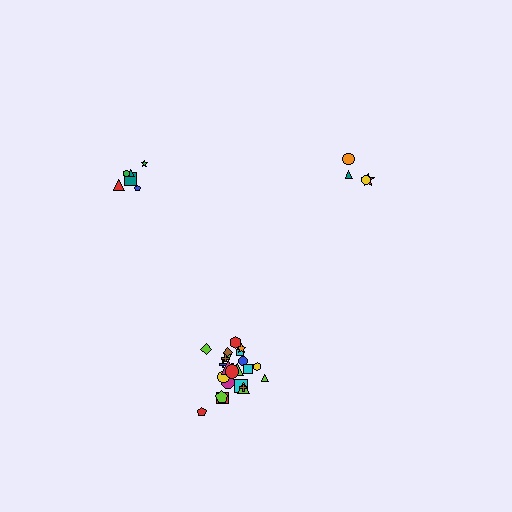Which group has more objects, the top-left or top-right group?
The top-left group.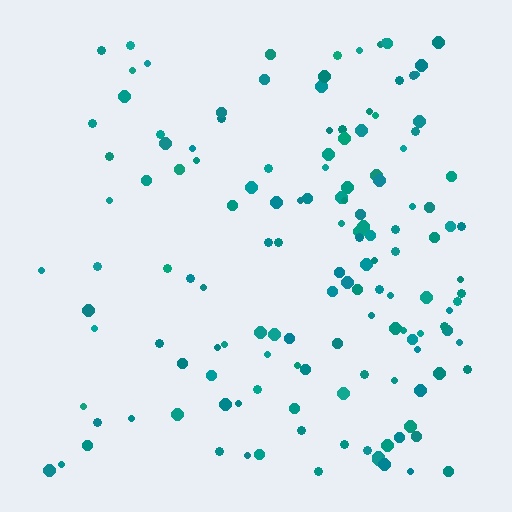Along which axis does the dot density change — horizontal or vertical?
Horizontal.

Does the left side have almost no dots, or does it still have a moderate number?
Still a moderate number, just noticeably fewer than the right.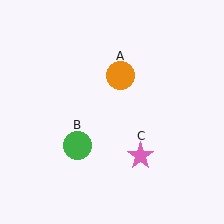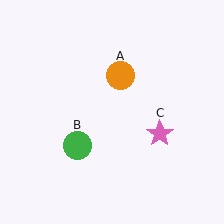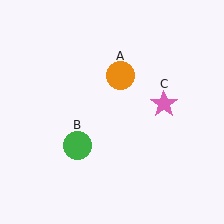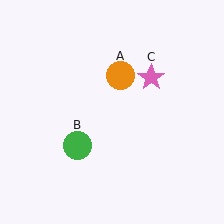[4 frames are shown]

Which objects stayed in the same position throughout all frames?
Orange circle (object A) and green circle (object B) remained stationary.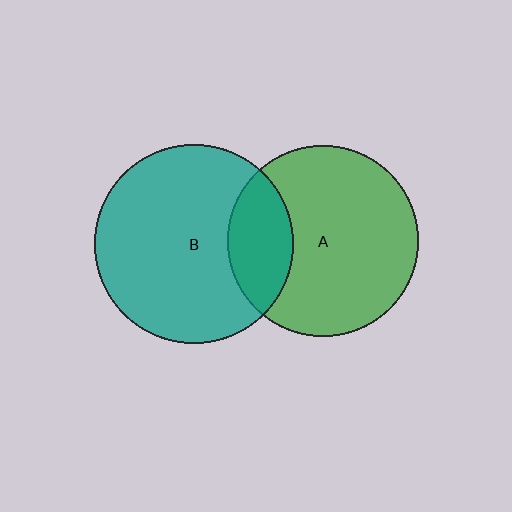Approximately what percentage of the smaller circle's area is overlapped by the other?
Approximately 25%.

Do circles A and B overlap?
Yes.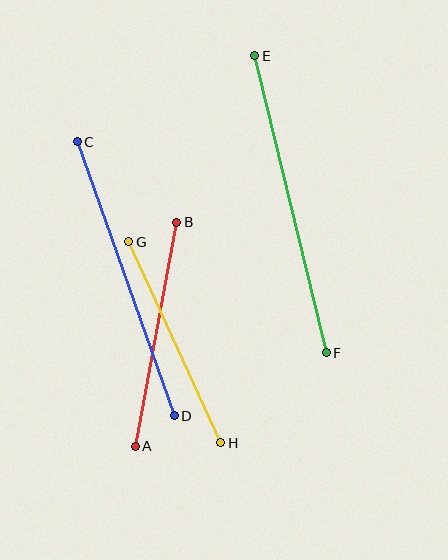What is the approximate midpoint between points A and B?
The midpoint is at approximately (156, 334) pixels.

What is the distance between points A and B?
The distance is approximately 228 pixels.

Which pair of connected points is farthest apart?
Points E and F are farthest apart.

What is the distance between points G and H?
The distance is approximately 221 pixels.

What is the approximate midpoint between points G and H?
The midpoint is at approximately (175, 342) pixels.